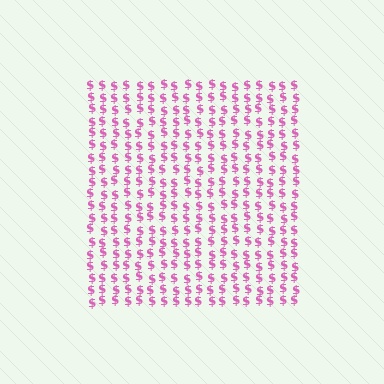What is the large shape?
The large shape is a square.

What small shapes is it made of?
It is made of small dollar signs.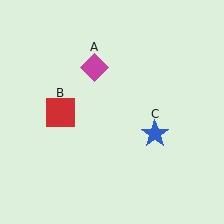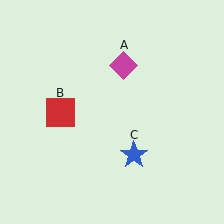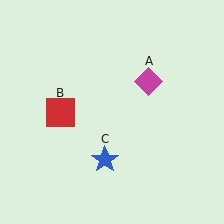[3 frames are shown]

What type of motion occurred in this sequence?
The magenta diamond (object A), blue star (object C) rotated clockwise around the center of the scene.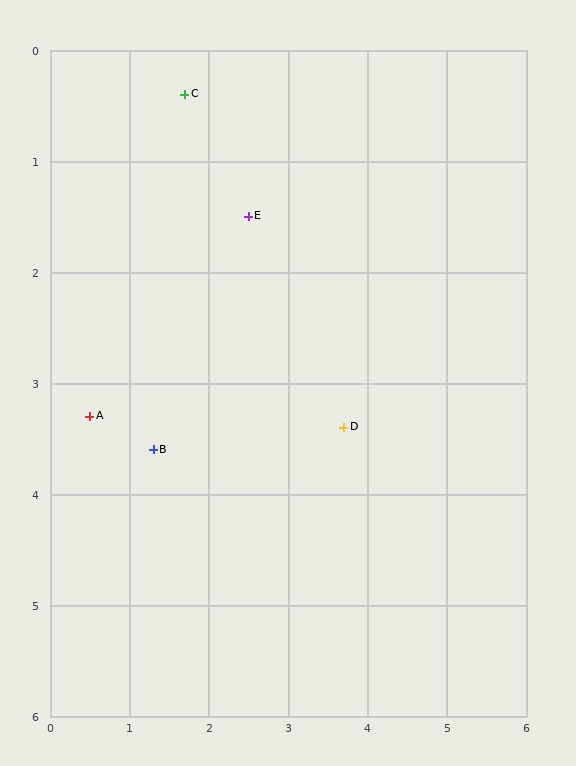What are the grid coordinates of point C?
Point C is at approximately (1.7, 0.4).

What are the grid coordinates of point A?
Point A is at approximately (0.5, 3.3).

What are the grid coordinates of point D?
Point D is at approximately (3.7, 3.4).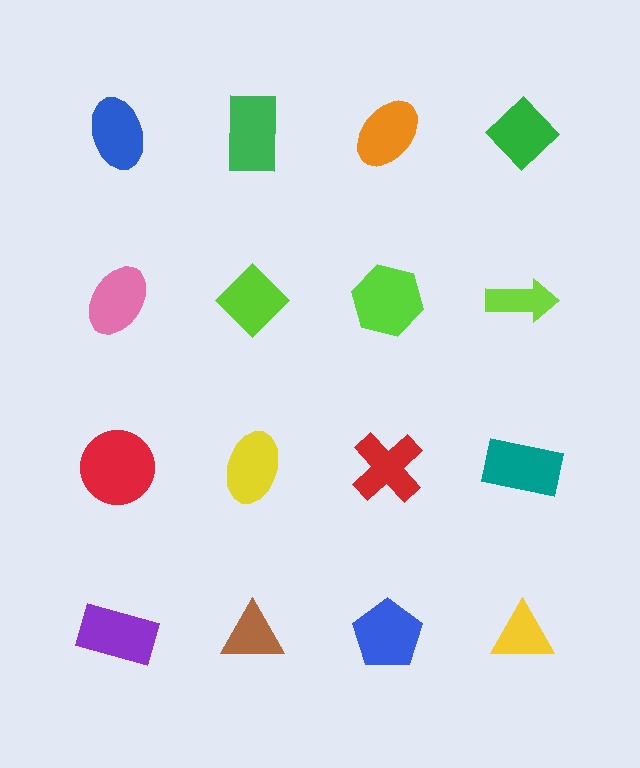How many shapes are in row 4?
4 shapes.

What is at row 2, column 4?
A lime arrow.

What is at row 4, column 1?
A purple rectangle.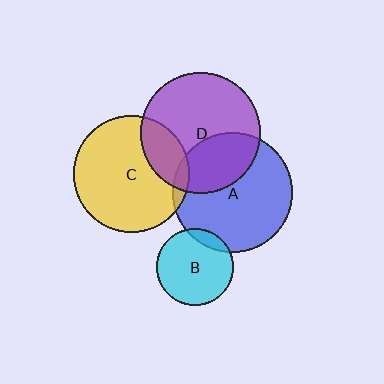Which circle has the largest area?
Circle A (blue).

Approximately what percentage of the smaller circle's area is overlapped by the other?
Approximately 5%.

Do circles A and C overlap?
Yes.